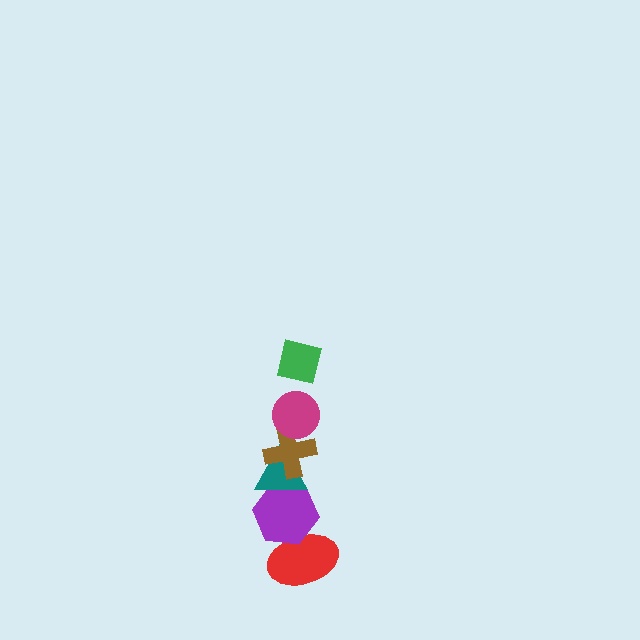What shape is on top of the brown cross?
The magenta circle is on top of the brown cross.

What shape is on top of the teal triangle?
The brown cross is on top of the teal triangle.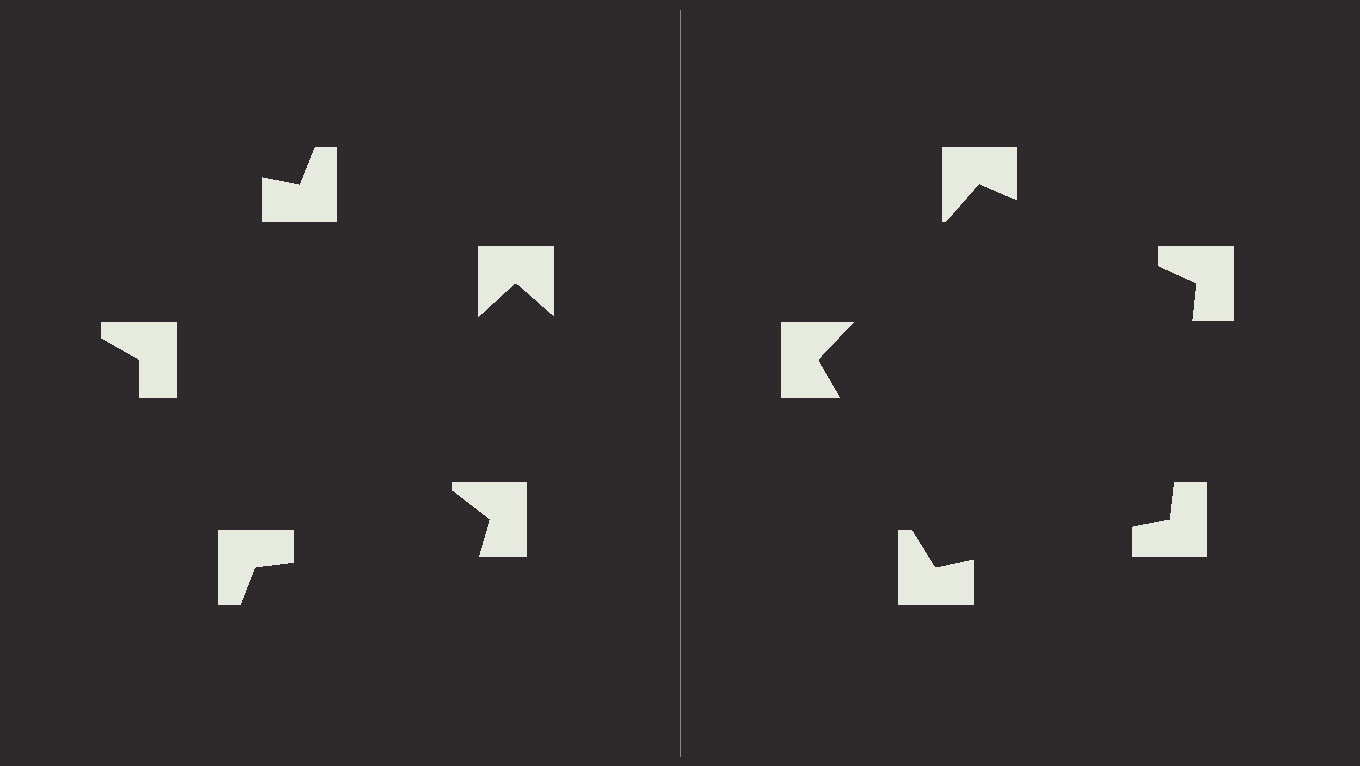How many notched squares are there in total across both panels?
10 — 5 on each side.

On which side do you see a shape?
An illusory pentagon appears on the right side. On the left side the wedge cuts are rotated, so no coherent shape forms.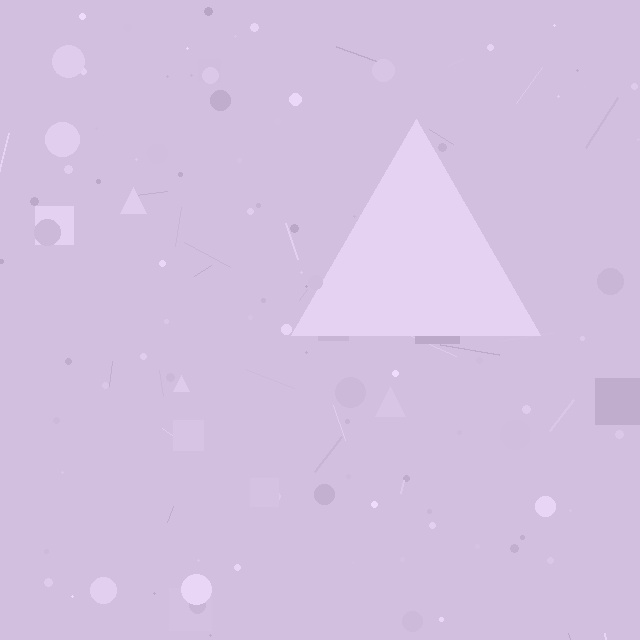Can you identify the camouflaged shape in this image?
The camouflaged shape is a triangle.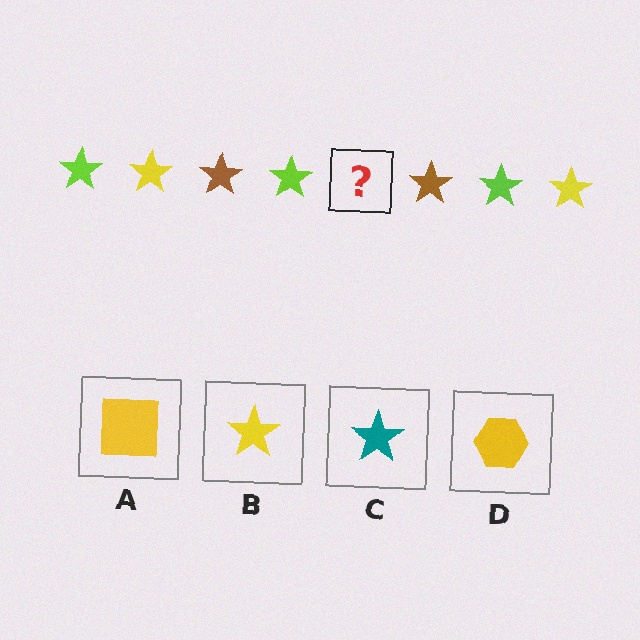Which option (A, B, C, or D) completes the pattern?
B.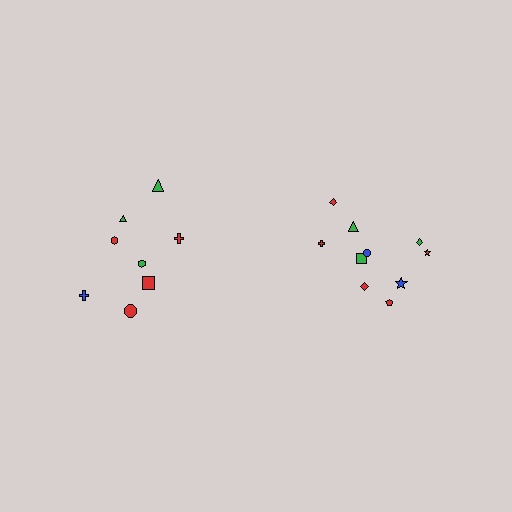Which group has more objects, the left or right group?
The right group.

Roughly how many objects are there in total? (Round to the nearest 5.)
Roughly 20 objects in total.